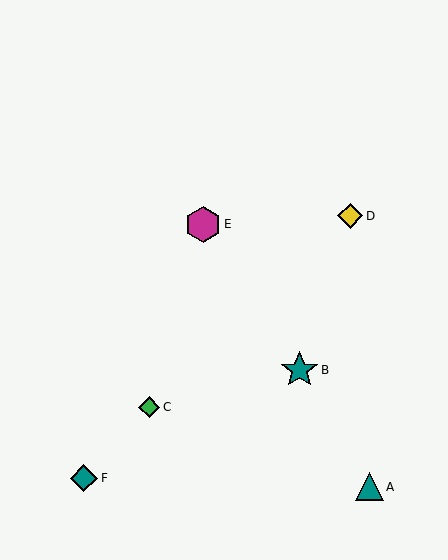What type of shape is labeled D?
Shape D is a yellow diamond.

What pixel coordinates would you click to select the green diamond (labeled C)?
Click at (149, 407) to select the green diamond C.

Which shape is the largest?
The teal star (labeled B) is the largest.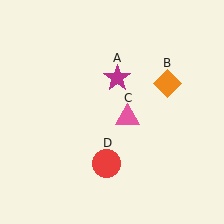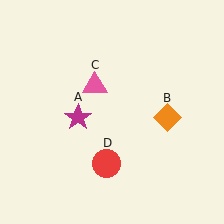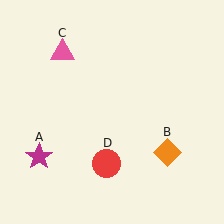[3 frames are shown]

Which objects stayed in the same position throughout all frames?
Red circle (object D) remained stationary.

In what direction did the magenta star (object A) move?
The magenta star (object A) moved down and to the left.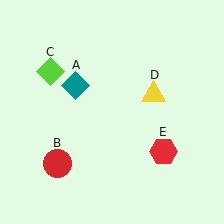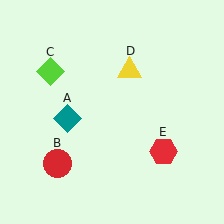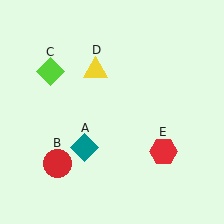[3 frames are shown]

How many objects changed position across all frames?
2 objects changed position: teal diamond (object A), yellow triangle (object D).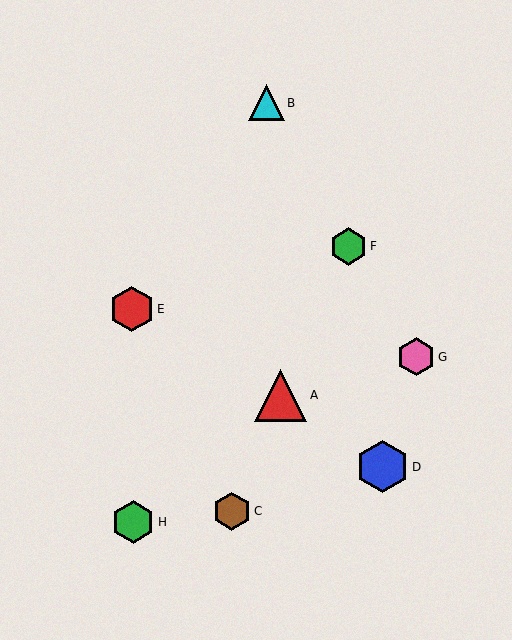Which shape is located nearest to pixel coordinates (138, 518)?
The green hexagon (labeled H) at (133, 522) is nearest to that location.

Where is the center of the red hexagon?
The center of the red hexagon is at (132, 309).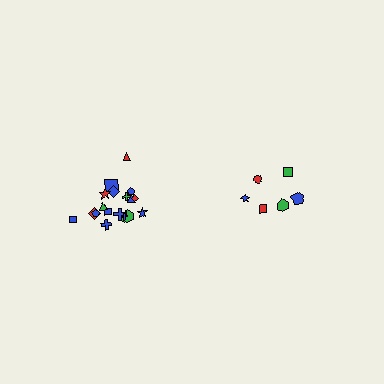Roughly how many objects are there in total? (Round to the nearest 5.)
Roughly 25 objects in total.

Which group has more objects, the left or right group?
The left group.